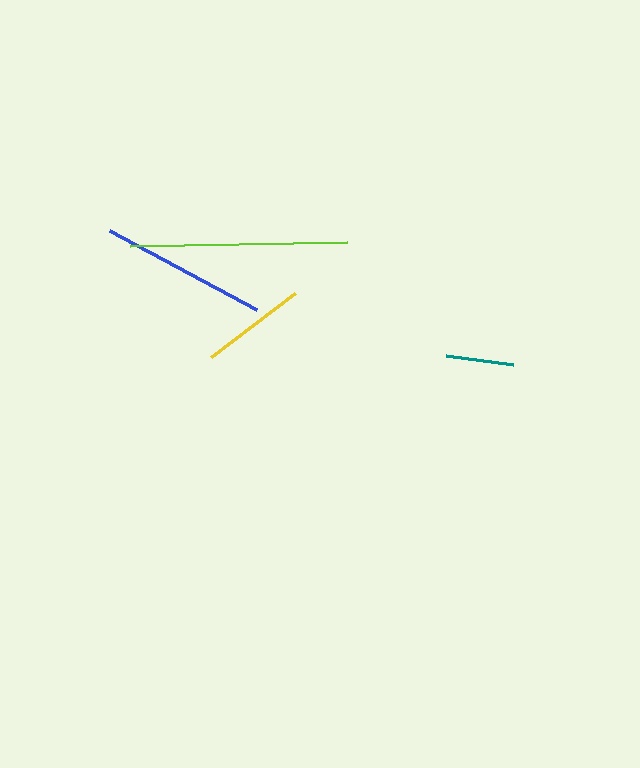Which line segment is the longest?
The lime line is the longest at approximately 217 pixels.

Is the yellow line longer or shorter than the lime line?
The lime line is longer than the yellow line.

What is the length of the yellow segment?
The yellow segment is approximately 106 pixels long.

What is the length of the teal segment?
The teal segment is approximately 67 pixels long.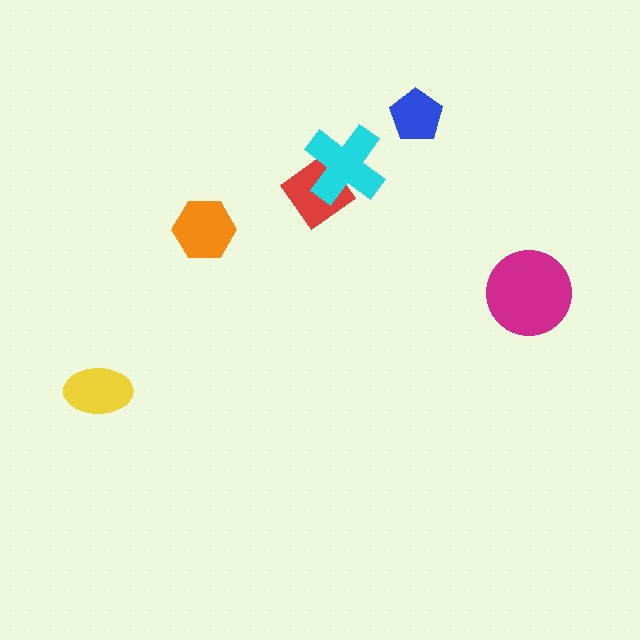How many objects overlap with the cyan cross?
1 object overlaps with the cyan cross.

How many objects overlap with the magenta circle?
0 objects overlap with the magenta circle.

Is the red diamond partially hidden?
Yes, it is partially covered by another shape.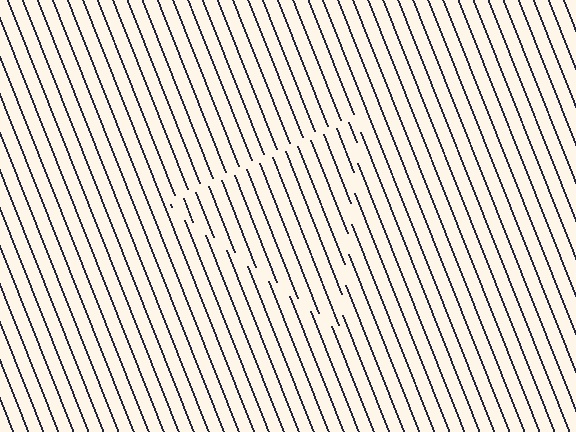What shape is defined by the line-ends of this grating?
An illusory triangle. The interior of the shape contains the same grating, shifted by half a period — the contour is defined by the phase discontinuity where line-ends from the inner and outer gratings abut.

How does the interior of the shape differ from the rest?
The interior of the shape contains the same grating, shifted by half a period — the contour is defined by the phase discontinuity where line-ends from the inner and outer gratings abut.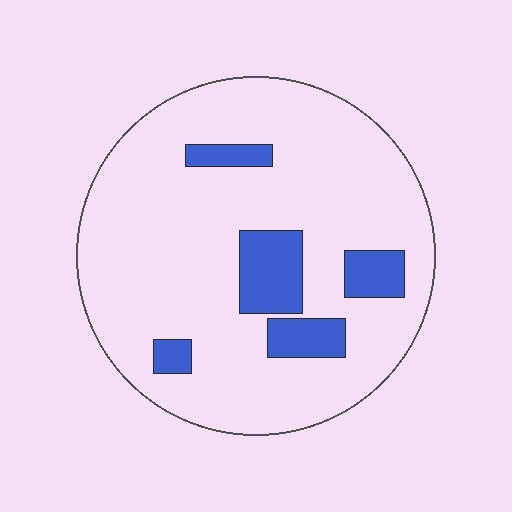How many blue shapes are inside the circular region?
5.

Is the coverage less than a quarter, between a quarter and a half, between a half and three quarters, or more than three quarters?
Less than a quarter.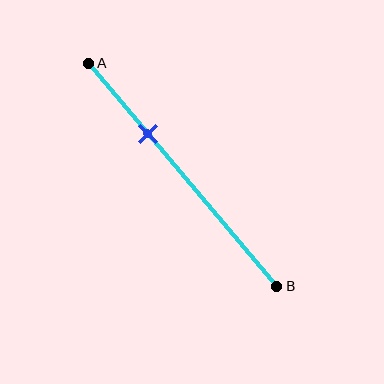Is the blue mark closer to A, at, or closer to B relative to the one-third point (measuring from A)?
The blue mark is approximately at the one-third point of segment AB.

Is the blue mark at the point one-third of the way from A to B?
Yes, the mark is approximately at the one-third point.